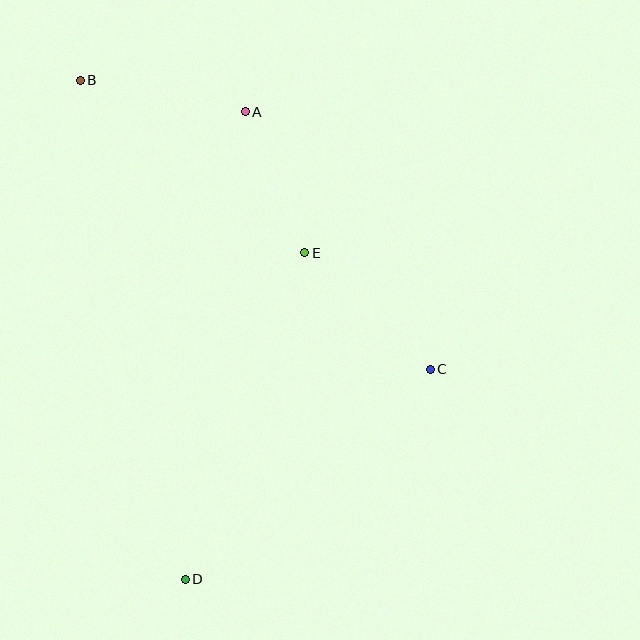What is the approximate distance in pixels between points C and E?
The distance between C and E is approximately 172 pixels.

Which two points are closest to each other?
Points A and E are closest to each other.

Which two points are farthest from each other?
Points B and D are farthest from each other.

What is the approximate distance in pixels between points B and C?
The distance between B and C is approximately 454 pixels.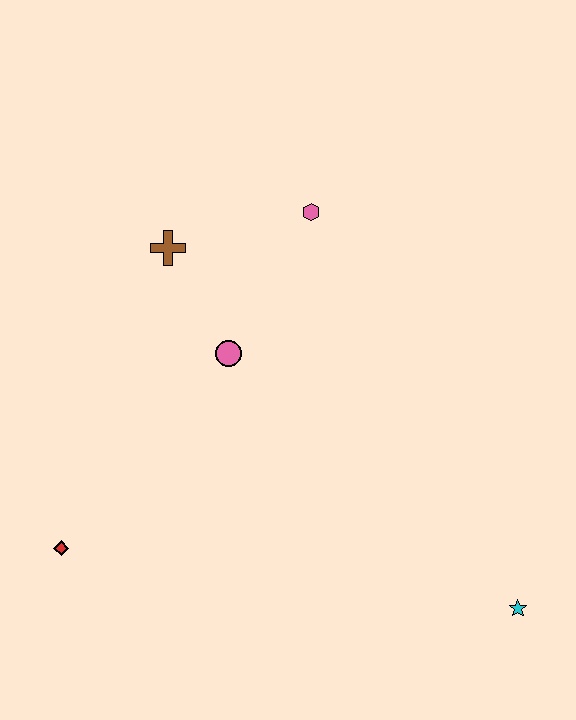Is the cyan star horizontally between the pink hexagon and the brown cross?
No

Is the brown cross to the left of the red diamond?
No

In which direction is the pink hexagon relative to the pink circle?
The pink hexagon is above the pink circle.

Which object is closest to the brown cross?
The pink circle is closest to the brown cross.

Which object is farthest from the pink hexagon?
The cyan star is farthest from the pink hexagon.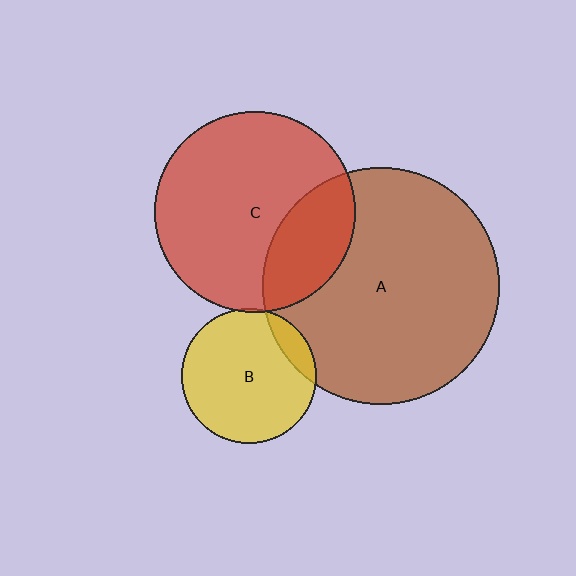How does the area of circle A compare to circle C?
Approximately 1.4 times.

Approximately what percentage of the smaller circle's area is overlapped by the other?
Approximately 5%.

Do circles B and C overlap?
Yes.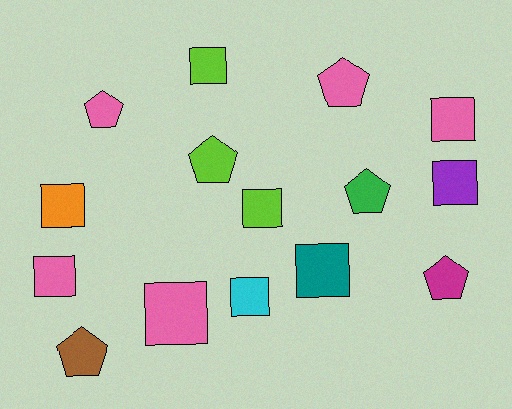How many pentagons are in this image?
There are 6 pentagons.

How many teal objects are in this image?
There is 1 teal object.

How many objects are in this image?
There are 15 objects.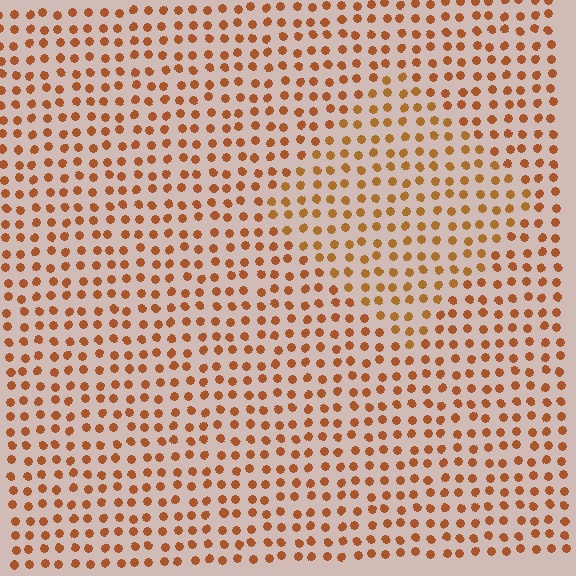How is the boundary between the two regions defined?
The boundary is defined purely by a slight shift in hue (about 13 degrees). Spacing, size, and orientation are identical on both sides.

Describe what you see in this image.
The image is filled with small brown elements in a uniform arrangement. A diamond-shaped region is visible where the elements are tinted to a slightly different hue, forming a subtle color boundary.